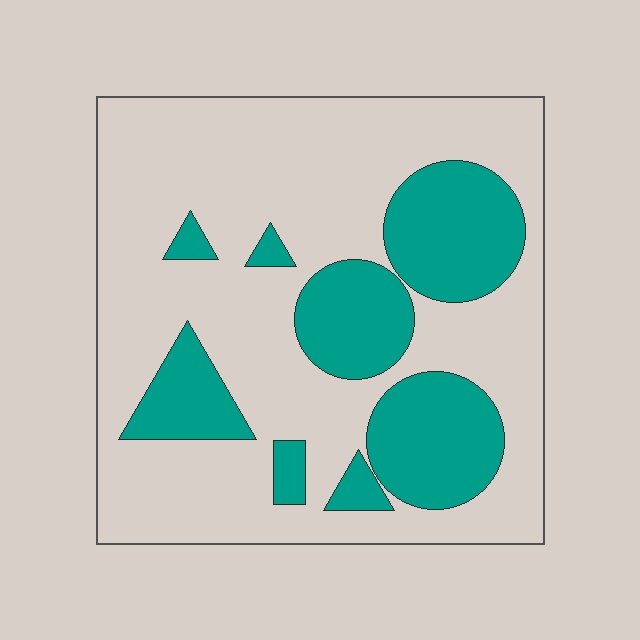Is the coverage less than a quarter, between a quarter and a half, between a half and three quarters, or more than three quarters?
Between a quarter and a half.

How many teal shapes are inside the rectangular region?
8.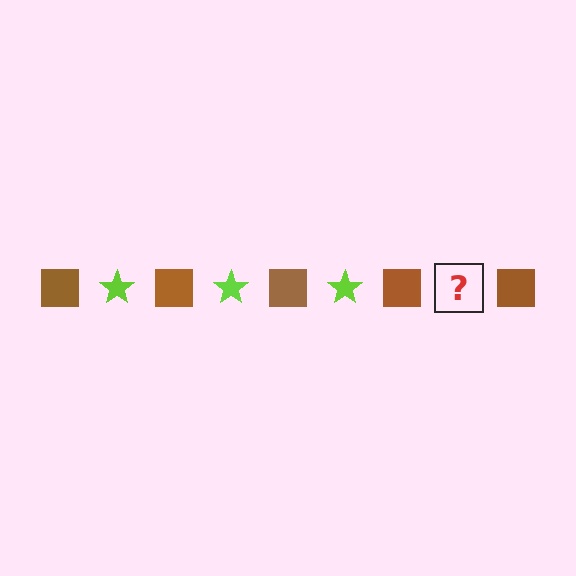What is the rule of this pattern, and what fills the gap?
The rule is that the pattern alternates between brown square and lime star. The gap should be filled with a lime star.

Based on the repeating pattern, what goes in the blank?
The blank should be a lime star.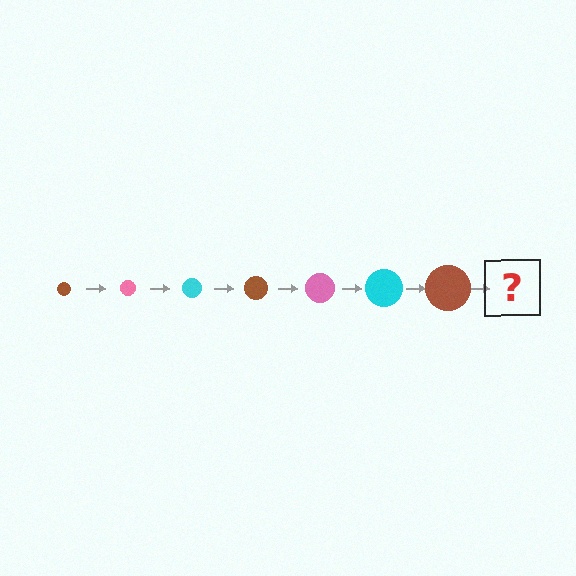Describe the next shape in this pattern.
It should be a pink circle, larger than the previous one.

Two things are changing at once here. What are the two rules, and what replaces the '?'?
The two rules are that the circle grows larger each step and the color cycles through brown, pink, and cyan. The '?' should be a pink circle, larger than the previous one.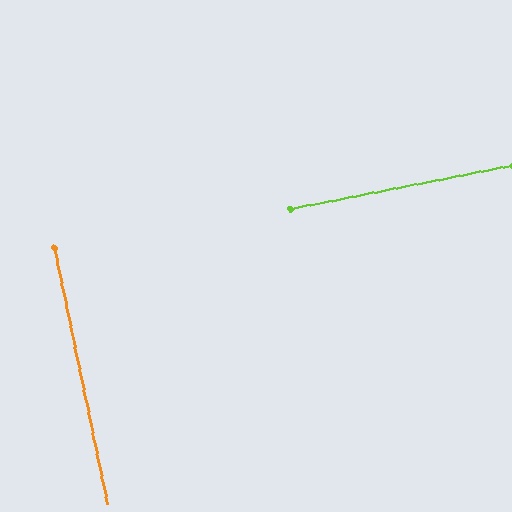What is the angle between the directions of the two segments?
Approximately 89 degrees.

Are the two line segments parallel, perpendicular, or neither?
Perpendicular — they meet at approximately 89°.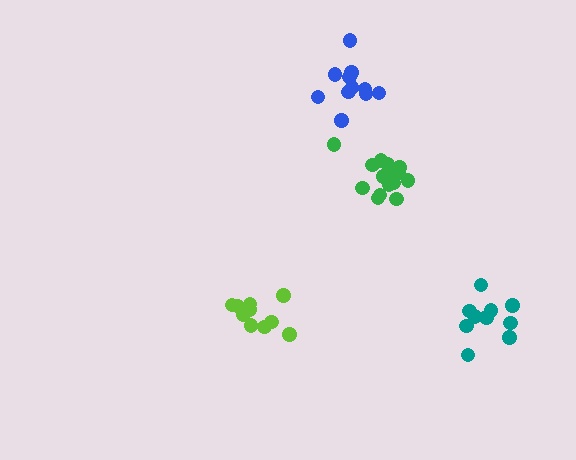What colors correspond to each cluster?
The clusters are colored: green, lime, blue, teal.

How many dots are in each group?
Group 1: 15 dots, Group 2: 10 dots, Group 3: 11 dots, Group 4: 10 dots (46 total).